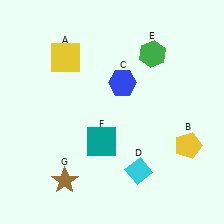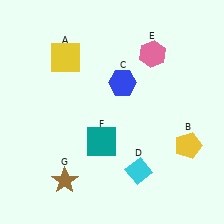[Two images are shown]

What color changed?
The hexagon (E) changed from green in Image 1 to pink in Image 2.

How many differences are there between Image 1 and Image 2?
There is 1 difference between the two images.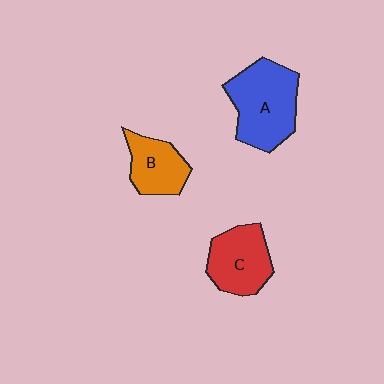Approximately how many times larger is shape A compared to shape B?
Approximately 1.7 times.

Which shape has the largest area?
Shape A (blue).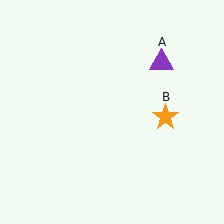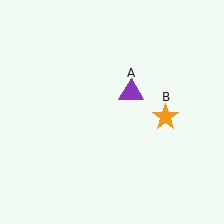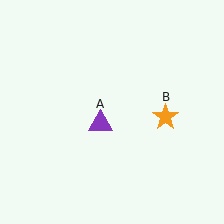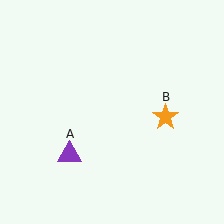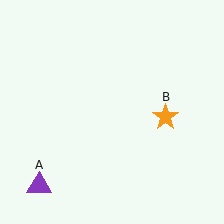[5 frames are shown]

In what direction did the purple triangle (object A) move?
The purple triangle (object A) moved down and to the left.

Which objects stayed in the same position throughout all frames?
Orange star (object B) remained stationary.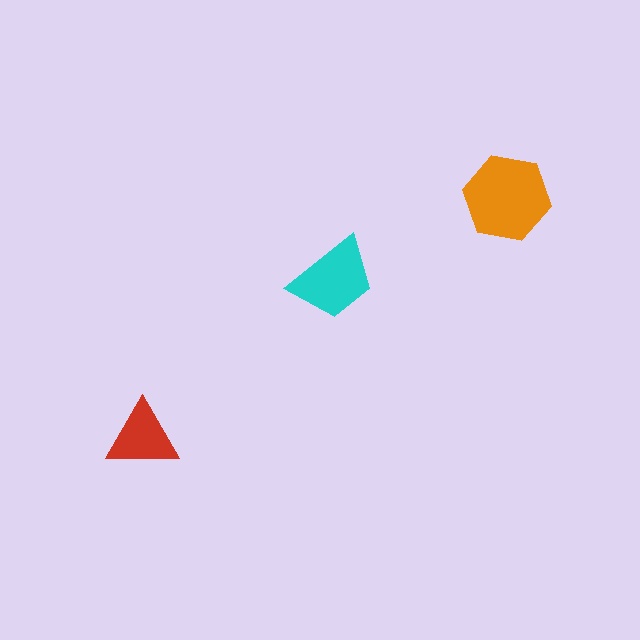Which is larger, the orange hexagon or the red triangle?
The orange hexagon.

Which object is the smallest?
The red triangle.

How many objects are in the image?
There are 3 objects in the image.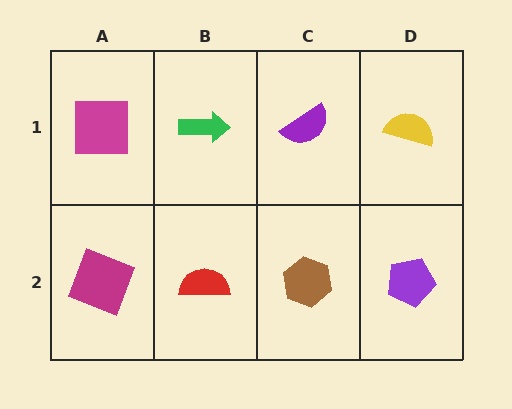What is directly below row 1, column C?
A brown hexagon.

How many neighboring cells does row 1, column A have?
2.